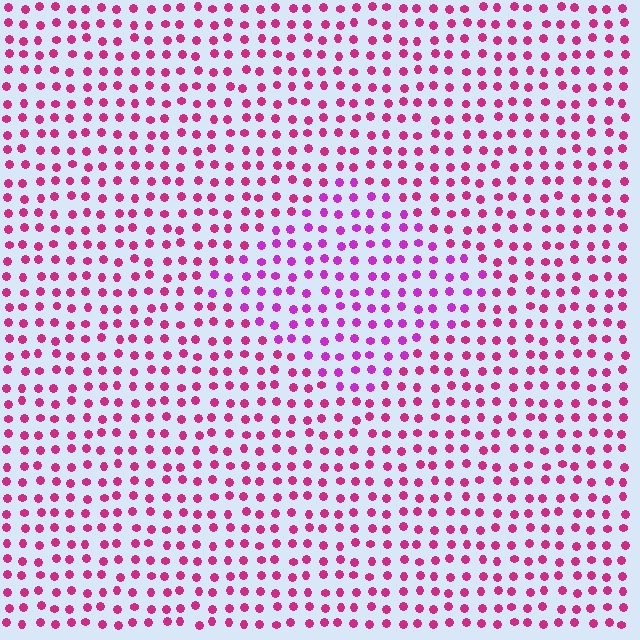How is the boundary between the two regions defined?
The boundary is defined purely by a slight shift in hue (about 29 degrees). Spacing, size, and orientation are identical on both sides.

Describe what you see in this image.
The image is filled with small magenta elements in a uniform arrangement. A diamond-shaped region is visible where the elements are tinted to a slightly different hue, forming a subtle color boundary.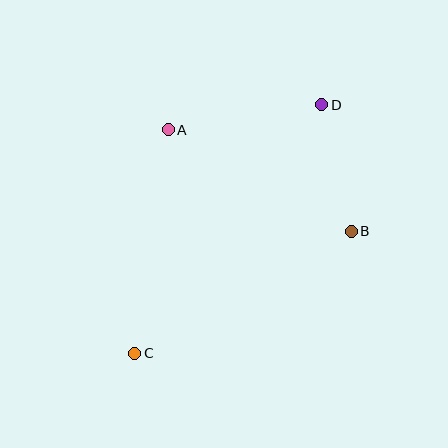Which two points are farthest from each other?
Points C and D are farthest from each other.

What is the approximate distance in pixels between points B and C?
The distance between B and C is approximately 249 pixels.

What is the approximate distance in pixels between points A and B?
The distance between A and B is approximately 209 pixels.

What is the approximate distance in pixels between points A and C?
The distance between A and C is approximately 226 pixels.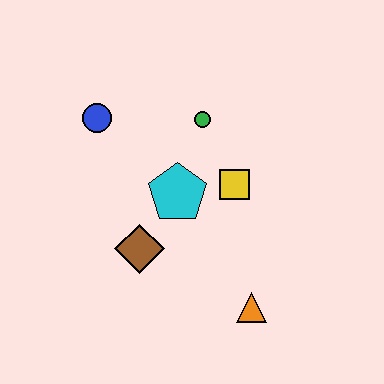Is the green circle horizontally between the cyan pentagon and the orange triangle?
Yes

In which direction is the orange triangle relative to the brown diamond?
The orange triangle is to the right of the brown diamond.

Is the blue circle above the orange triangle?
Yes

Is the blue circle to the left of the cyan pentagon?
Yes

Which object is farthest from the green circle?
The orange triangle is farthest from the green circle.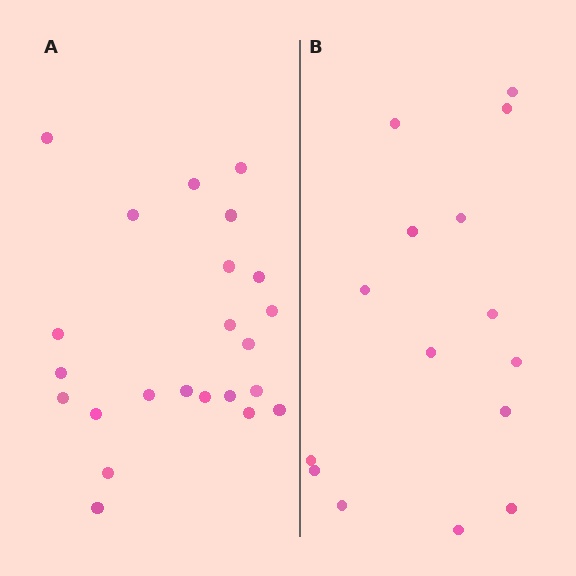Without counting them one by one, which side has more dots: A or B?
Region A (the left region) has more dots.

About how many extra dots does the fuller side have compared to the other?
Region A has roughly 8 or so more dots than region B.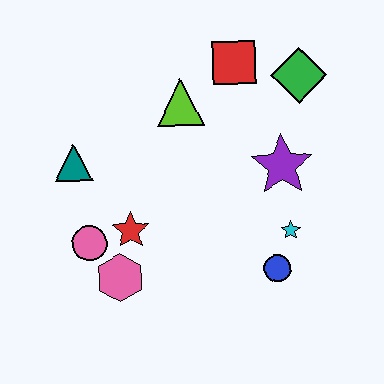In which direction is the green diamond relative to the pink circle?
The green diamond is to the right of the pink circle.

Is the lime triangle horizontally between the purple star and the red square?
No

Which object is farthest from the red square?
The pink hexagon is farthest from the red square.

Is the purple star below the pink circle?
No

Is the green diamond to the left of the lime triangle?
No